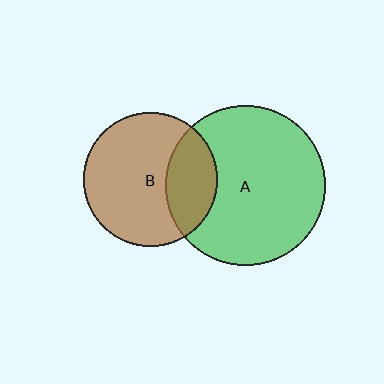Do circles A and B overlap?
Yes.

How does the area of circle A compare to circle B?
Approximately 1.4 times.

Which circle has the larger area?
Circle A (green).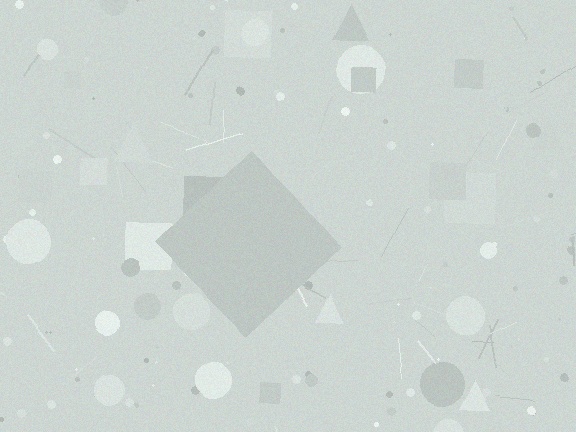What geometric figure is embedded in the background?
A diamond is embedded in the background.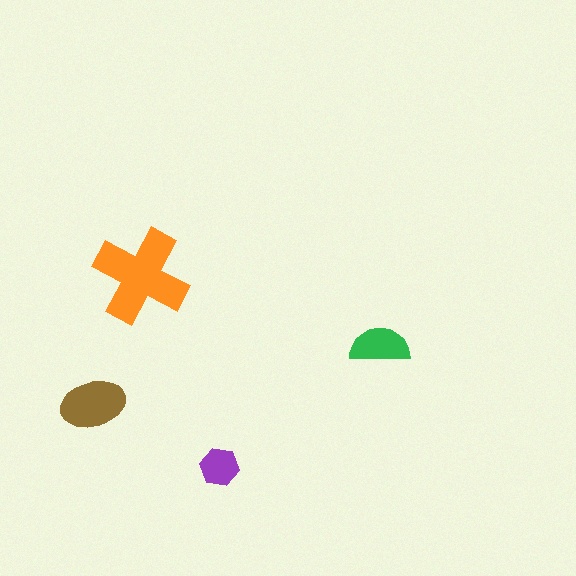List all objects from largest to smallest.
The orange cross, the brown ellipse, the green semicircle, the purple hexagon.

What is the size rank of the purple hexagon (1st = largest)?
4th.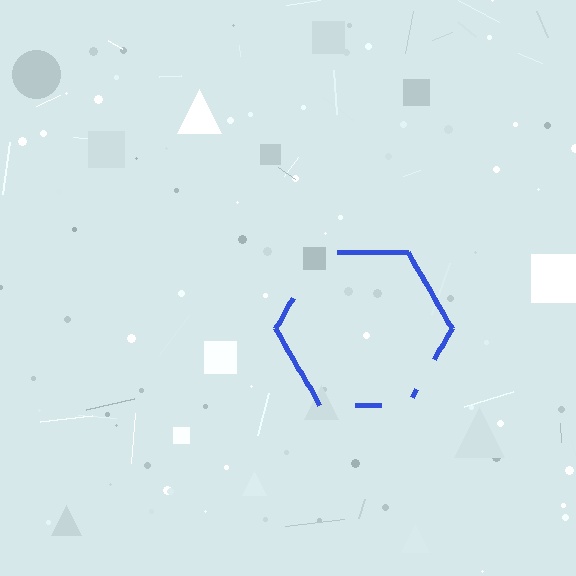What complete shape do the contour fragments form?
The contour fragments form a hexagon.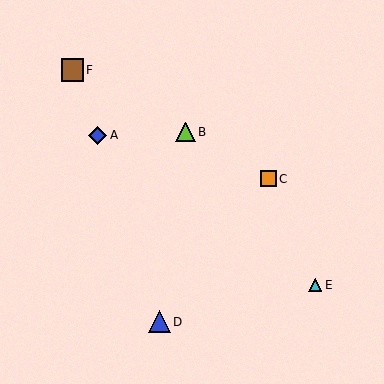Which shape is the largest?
The brown square (labeled F) is the largest.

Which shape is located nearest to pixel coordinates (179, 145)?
The lime triangle (labeled B) at (185, 132) is nearest to that location.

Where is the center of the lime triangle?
The center of the lime triangle is at (185, 132).